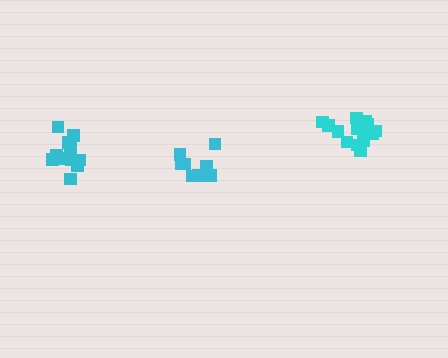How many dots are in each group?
Group 1: 15 dots, Group 2: 9 dots, Group 3: 12 dots (36 total).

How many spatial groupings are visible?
There are 3 spatial groupings.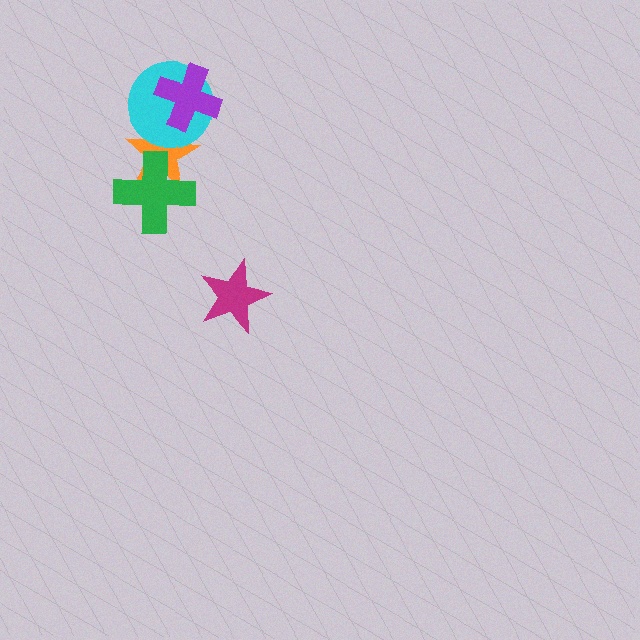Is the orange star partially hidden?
Yes, it is partially covered by another shape.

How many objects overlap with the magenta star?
0 objects overlap with the magenta star.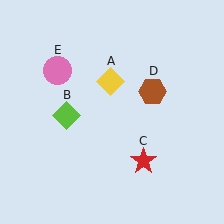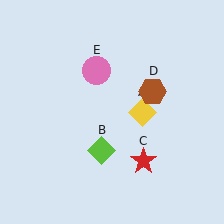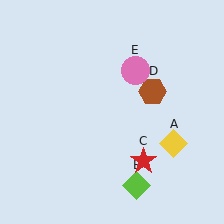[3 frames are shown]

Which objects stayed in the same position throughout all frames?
Red star (object C) and brown hexagon (object D) remained stationary.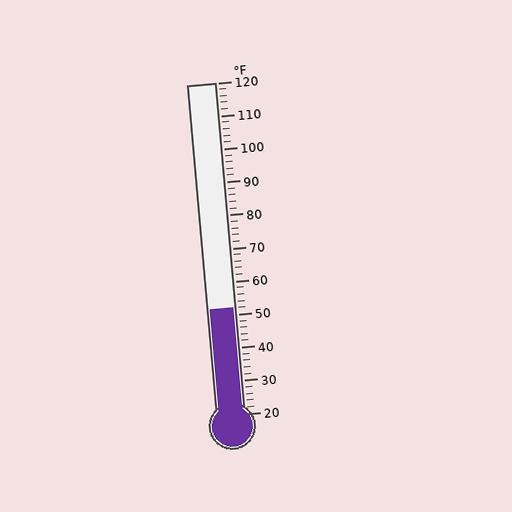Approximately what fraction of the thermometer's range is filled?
The thermometer is filled to approximately 30% of its range.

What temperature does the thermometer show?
The thermometer shows approximately 52°F.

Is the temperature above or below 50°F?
The temperature is above 50°F.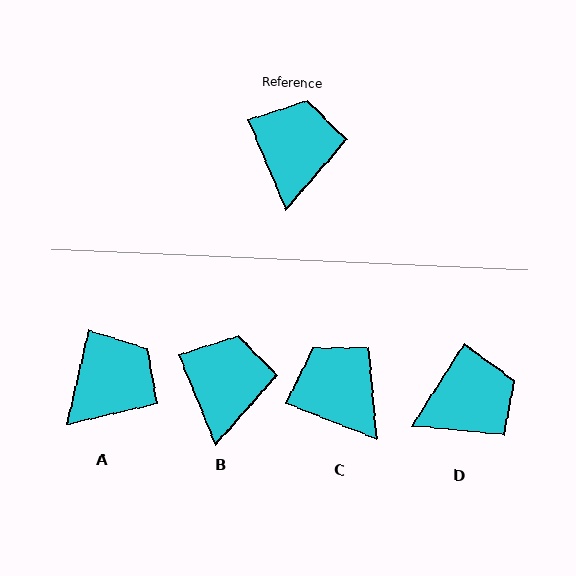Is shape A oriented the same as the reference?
No, it is off by about 36 degrees.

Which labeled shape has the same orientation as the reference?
B.